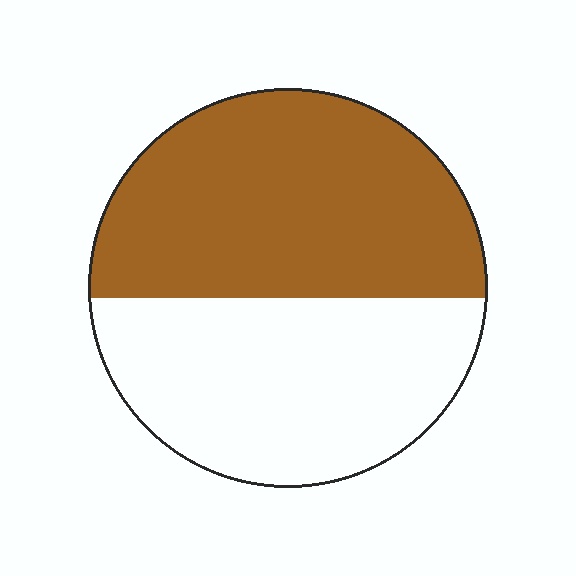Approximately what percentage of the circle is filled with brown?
Approximately 55%.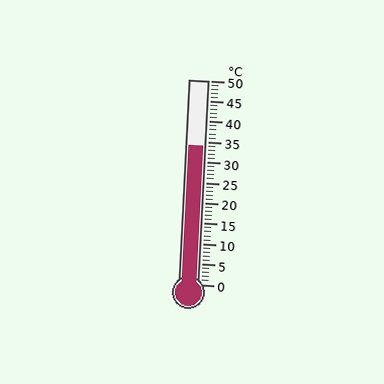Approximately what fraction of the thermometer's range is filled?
The thermometer is filled to approximately 70% of its range.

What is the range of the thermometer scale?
The thermometer scale ranges from 0°C to 50°C.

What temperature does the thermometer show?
The thermometer shows approximately 34°C.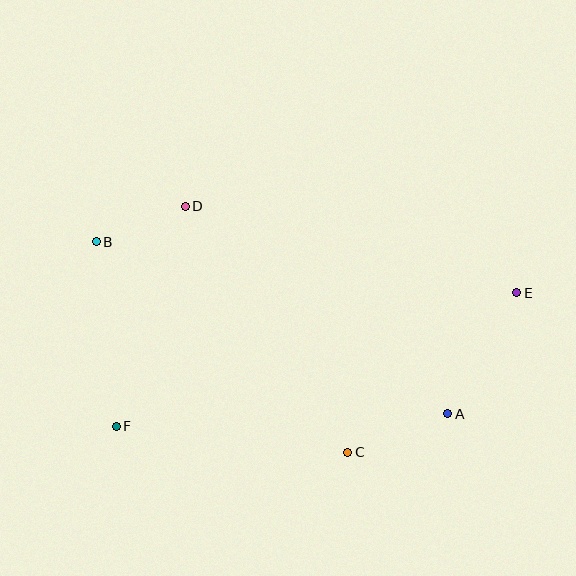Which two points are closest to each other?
Points B and D are closest to each other.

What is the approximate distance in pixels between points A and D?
The distance between A and D is approximately 334 pixels.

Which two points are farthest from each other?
Points B and E are farthest from each other.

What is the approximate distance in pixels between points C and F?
The distance between C and F is approximately 233 pixels.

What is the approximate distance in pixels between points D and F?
The distance between D and F is approximately 230 pixels.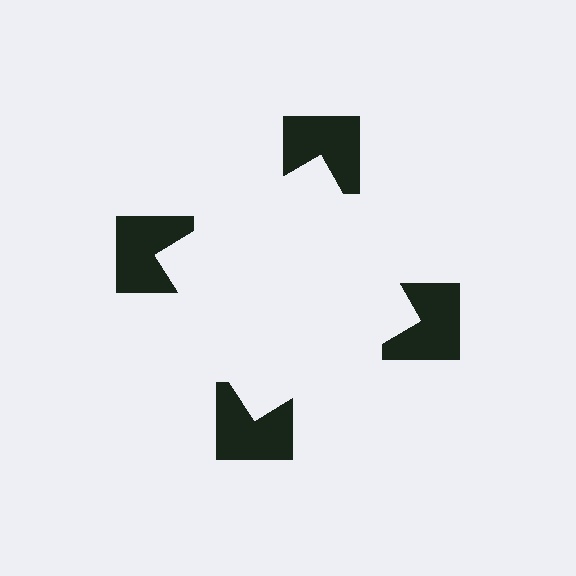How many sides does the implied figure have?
4 sides.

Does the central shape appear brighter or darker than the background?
It typically appears slightly brighter than the background, even though no actual brightness change is drawn.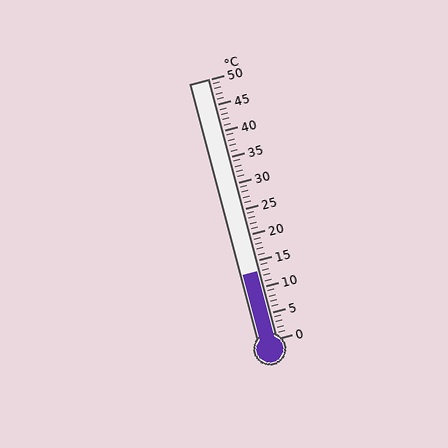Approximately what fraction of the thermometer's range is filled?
The thermometer is filled to approximately 25% of its range.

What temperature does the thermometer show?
The thermometer shows approximately 13°C.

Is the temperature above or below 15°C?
The temperature is below 15°C.